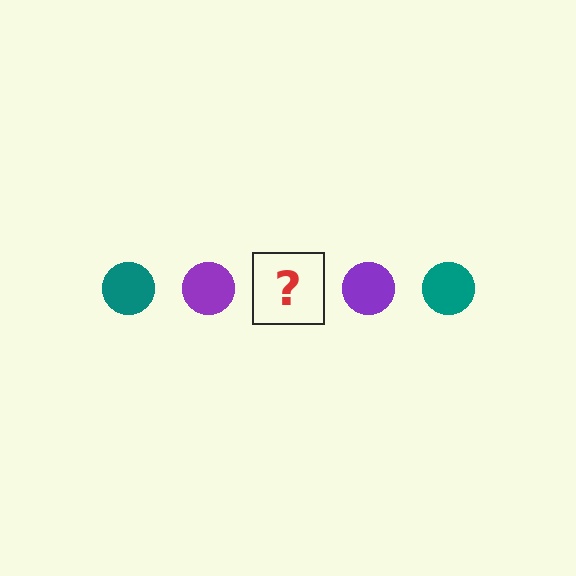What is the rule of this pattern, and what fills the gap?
The rule is that the pattern cycles through teal, purple circles. The gap should be filled with a teal circle.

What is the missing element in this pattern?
The missing element is a teal circle.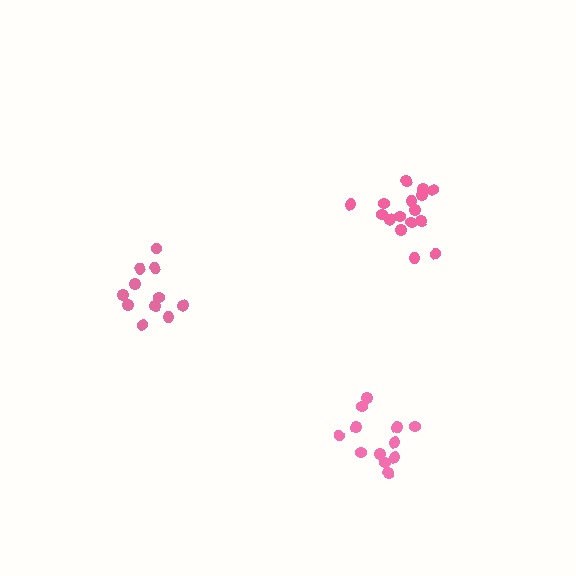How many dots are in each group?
Group 1: 11 dots, Group 2: 12 dots, Group 3: 16 dots (39 total).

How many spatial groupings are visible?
There are 3 spatial groupings.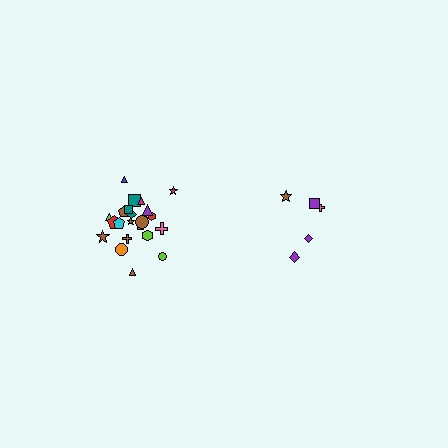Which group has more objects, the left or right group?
The left group.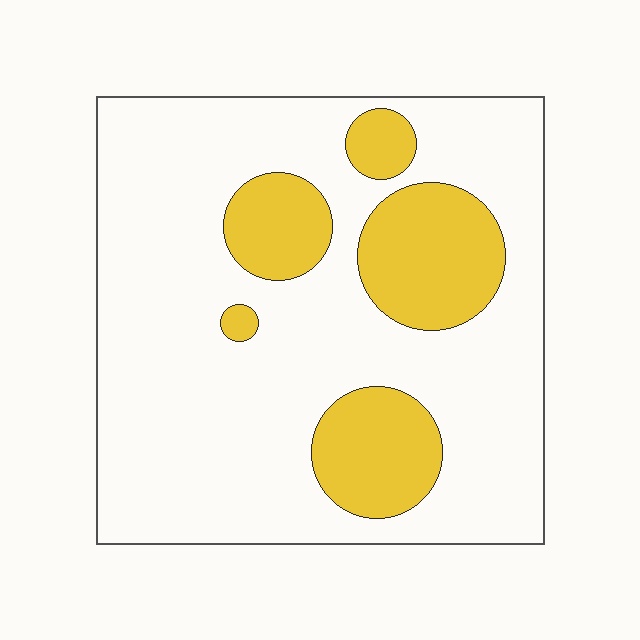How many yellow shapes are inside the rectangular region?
5.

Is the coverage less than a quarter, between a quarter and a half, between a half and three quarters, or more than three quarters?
Less than a quarter.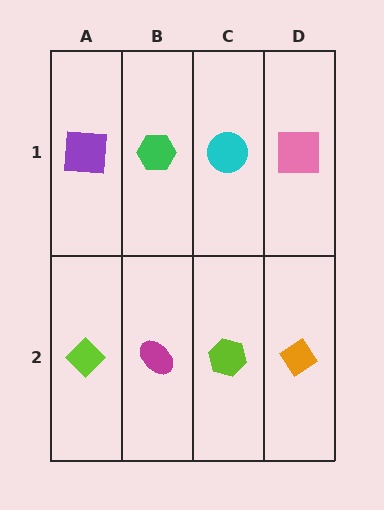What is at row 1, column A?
A purple square.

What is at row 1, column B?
A green hexagon.